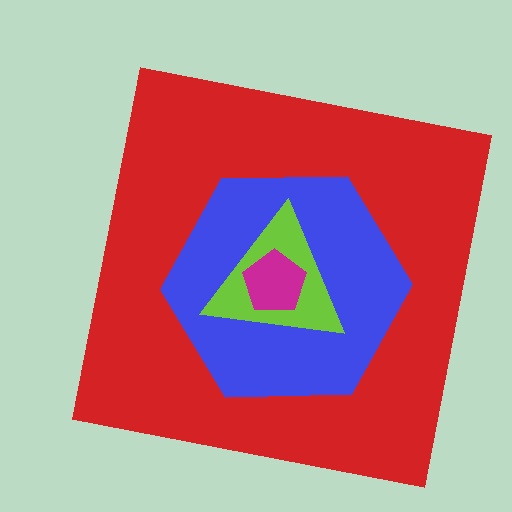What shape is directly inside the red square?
The blue hexagon.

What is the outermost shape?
The red square.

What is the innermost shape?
The magenta pentagon.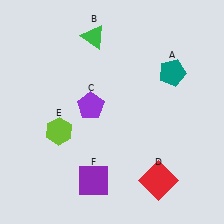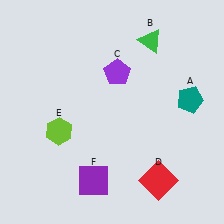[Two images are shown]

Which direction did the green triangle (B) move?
The green triangle (B) moved right.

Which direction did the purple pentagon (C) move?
The purple pentagon (C) moved up.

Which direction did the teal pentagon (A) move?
The teal pentagon (A) moved down.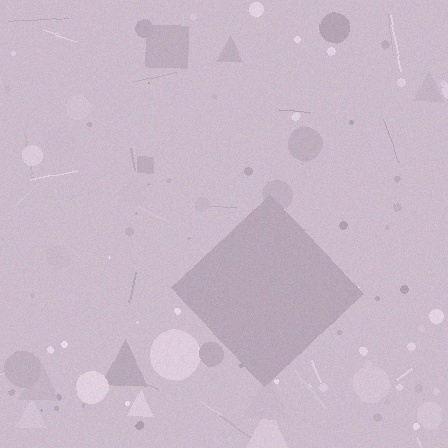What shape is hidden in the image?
A diamond is hidden in the image.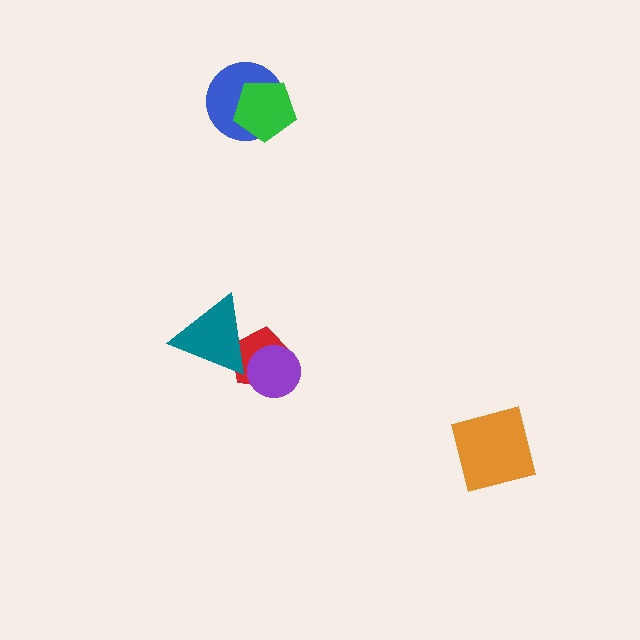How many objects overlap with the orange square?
0 objects overlap with the orange square.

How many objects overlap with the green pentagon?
1 object overlaps with the green pentagon.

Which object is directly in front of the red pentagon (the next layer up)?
The teal triangle is directly in front of the red pentagon.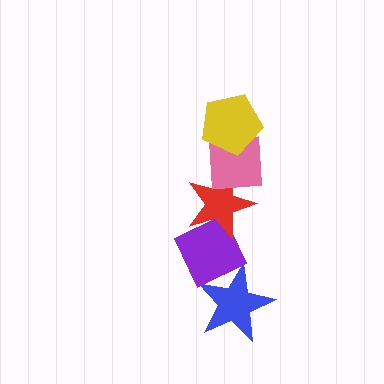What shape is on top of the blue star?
The purple diamond is on top of the blue star.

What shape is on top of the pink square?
The yellow pentagon is on top of the pink square.